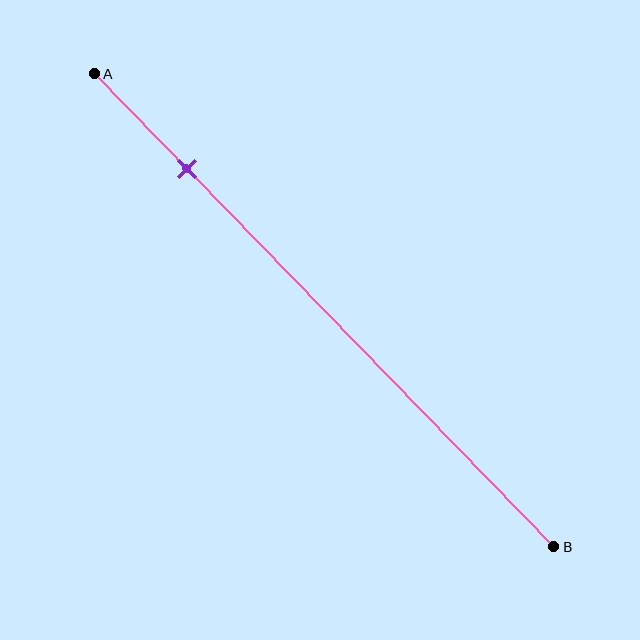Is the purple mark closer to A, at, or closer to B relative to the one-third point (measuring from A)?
The purple mark is closer to point A than the one-third point of segment AB.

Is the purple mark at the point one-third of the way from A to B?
No, the mark is at about 20% from A, not at the 33% one-third point.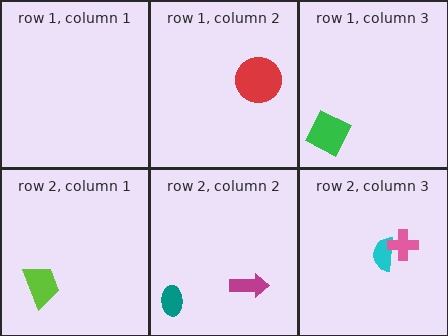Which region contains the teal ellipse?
The row 2, column 2 region.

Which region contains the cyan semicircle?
The row 2, column 3 region.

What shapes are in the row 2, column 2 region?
The teal ellipse, the magenta arrow.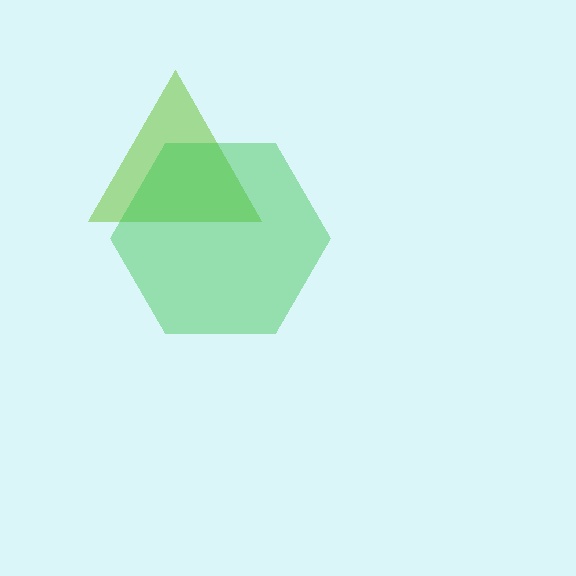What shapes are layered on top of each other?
The layered shapes are: a lime triangle, a green hexagon.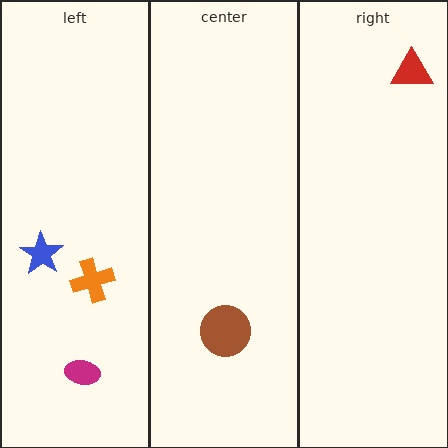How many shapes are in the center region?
1.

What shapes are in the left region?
The magenta ellipse, the blue star, the orange cross.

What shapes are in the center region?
The brown circle.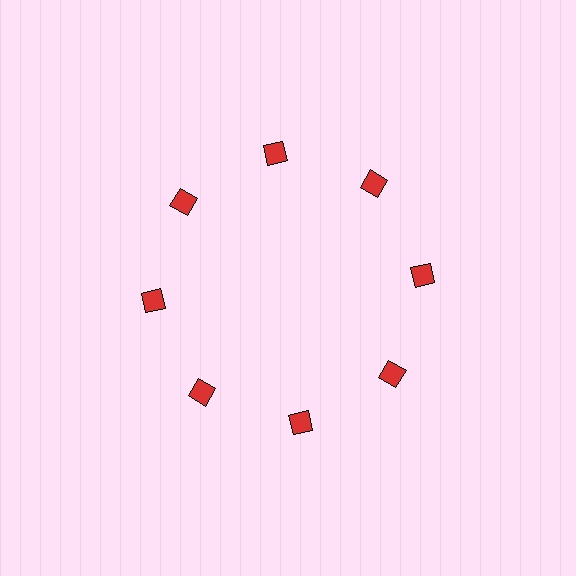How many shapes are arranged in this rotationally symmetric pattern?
There are 8 shapes, arranged in 8 groups of 1.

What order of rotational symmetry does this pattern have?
This pattern has 8-fold rotational symmetry.